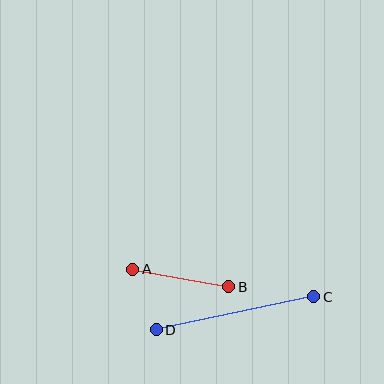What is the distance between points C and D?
The distance is approximately 161 pixels.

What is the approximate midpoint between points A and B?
The midpoint is at approximately (181, 278) pixels.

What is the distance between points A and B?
The distance is approximately 98 pixels.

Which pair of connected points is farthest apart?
Points C and D are farthest apart.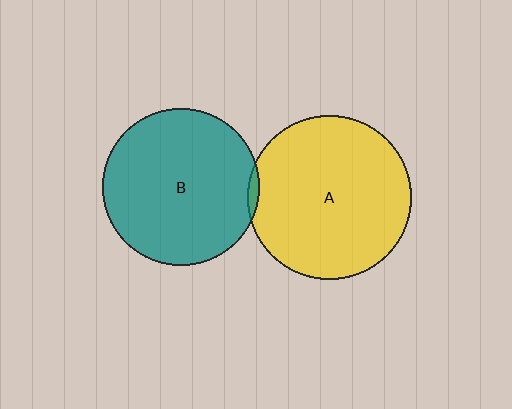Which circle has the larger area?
Circle A (yellow).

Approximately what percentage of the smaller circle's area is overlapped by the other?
Approximately 5%.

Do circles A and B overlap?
Yes.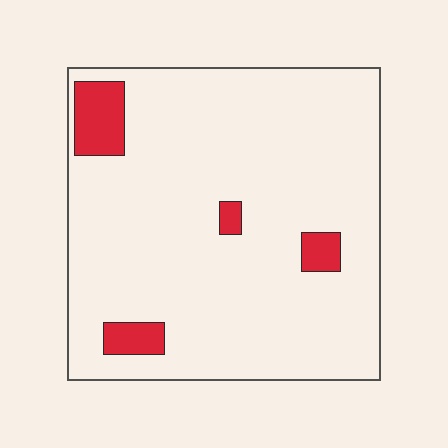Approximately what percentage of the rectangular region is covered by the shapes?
Approximately 10%.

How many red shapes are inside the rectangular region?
4.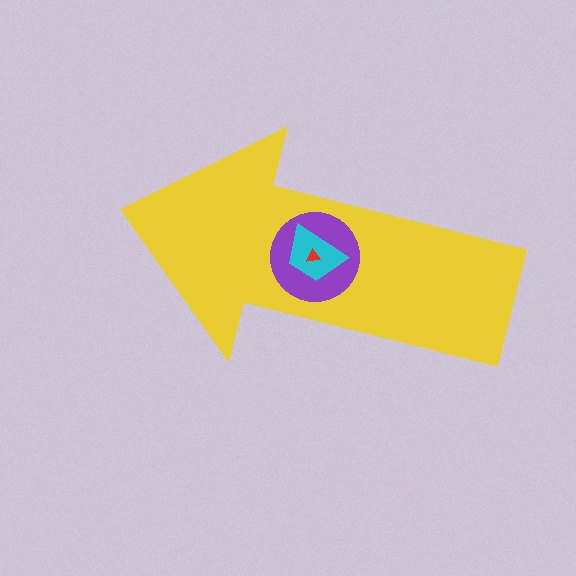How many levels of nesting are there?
4.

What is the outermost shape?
The yellow arrow.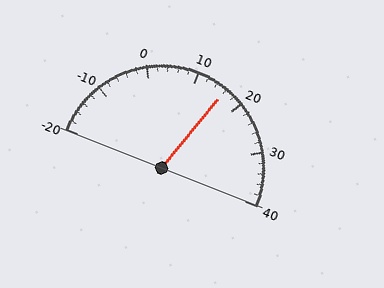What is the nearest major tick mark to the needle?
The nearest major tick mark is 20.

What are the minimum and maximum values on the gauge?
The gauge ranges from -20 to 40.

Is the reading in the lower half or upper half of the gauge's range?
The reading is in the upper half of the range (-20 to 40).